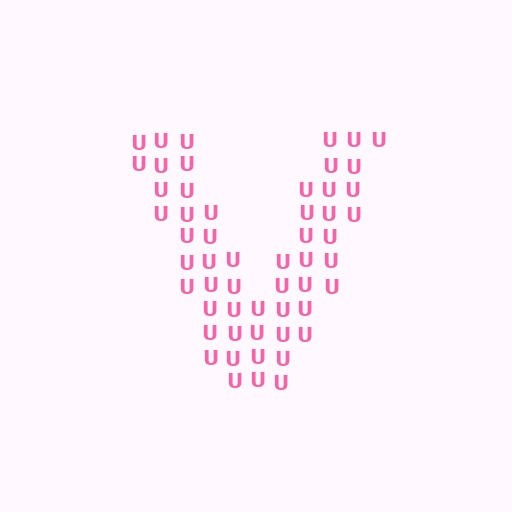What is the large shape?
The large shape is the letter V.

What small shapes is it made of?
It is made of small letter U's.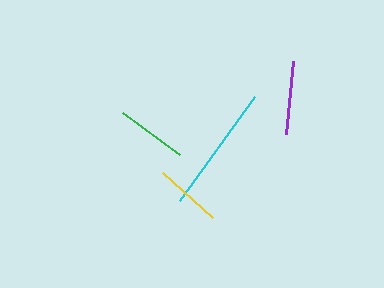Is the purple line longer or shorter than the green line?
The purple line is longer than the green line.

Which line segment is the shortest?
The yellow line is the shortest at approximately 67 pixels.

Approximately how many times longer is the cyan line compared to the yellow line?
The cyan line is approximately 1.9 times the length of the yellow line.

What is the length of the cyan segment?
The cyan segment is approximately 128 pixels long.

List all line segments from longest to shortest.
From longest to shortest: cyan, purple, green, yellow.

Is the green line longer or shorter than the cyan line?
The cyan line is longer than the green line.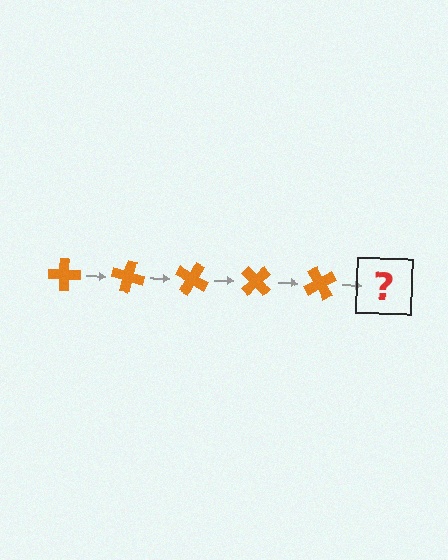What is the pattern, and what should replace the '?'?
The pattern is that the cross rotates 15 degrees each step. The '?' should be an orange cross rotated 75 degrees.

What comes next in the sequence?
The next element should be an orange cross rotated 75 degrees.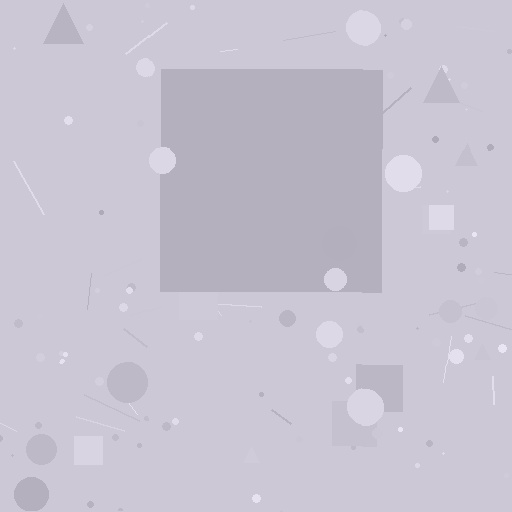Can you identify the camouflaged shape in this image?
The camouflaged shape is a square.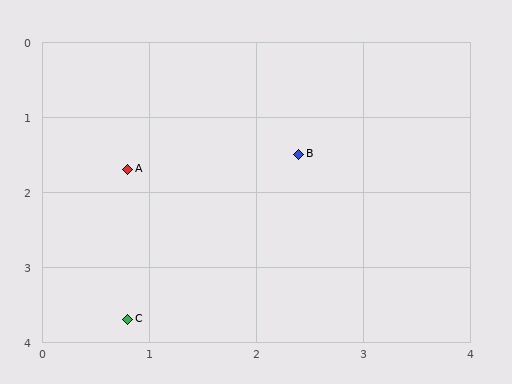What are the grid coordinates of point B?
Point B is at approximately (2.4, 1.5).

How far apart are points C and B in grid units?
Points C and B are about 2.7 grid units apart.